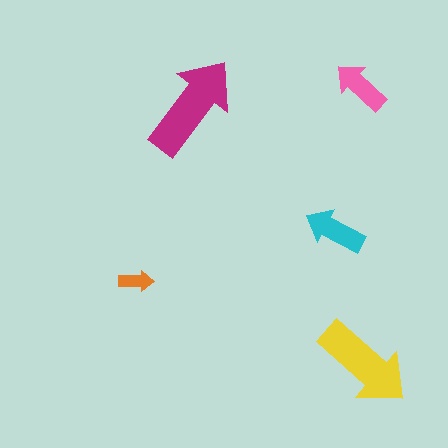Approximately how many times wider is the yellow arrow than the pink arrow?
About 1.5 times wider.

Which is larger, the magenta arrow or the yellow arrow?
The magenta one.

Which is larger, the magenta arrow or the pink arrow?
The magenta one.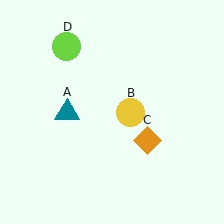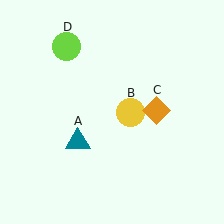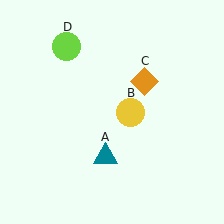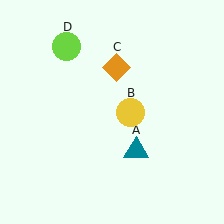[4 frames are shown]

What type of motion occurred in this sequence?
The teal triangle (object A), orange diamond (object C) rotated counterclockwise around the center of the scene.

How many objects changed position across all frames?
2 objects changed position: teal triangle (object A), orange diamond (object C).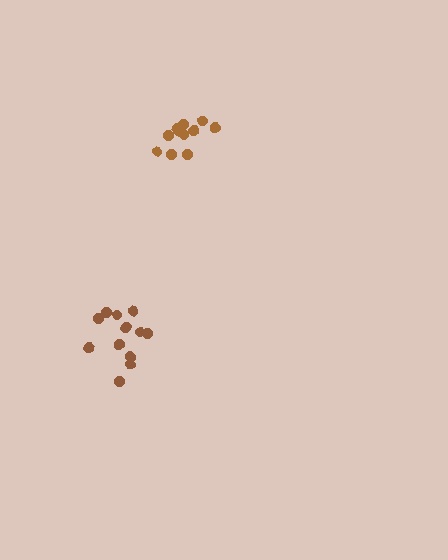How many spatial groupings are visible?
There are 2 spatial groupings.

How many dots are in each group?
Group 1: 11 dots, Group 2: 12 dots (23 total).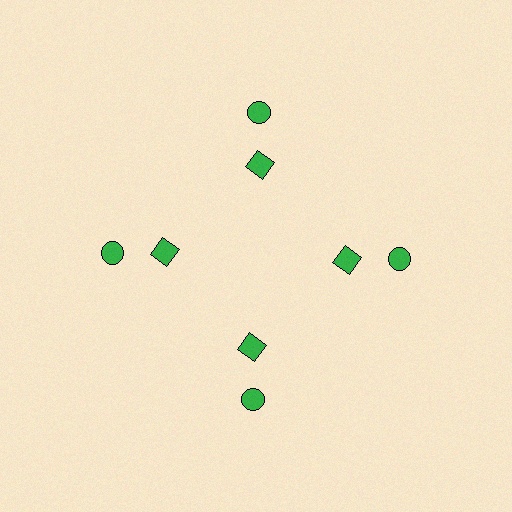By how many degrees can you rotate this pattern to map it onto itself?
The pattern maps onto itself every 90 degrees of rotation.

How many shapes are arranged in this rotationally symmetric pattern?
There are 8 shapes, arranged in 4 groups of 2.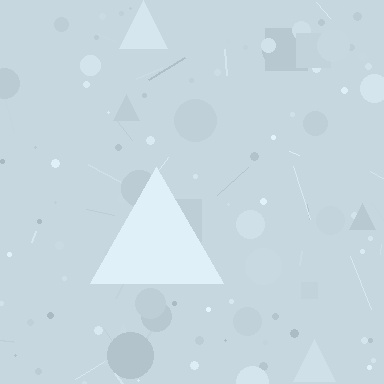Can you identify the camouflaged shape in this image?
The camouflaged shape is a triangle.